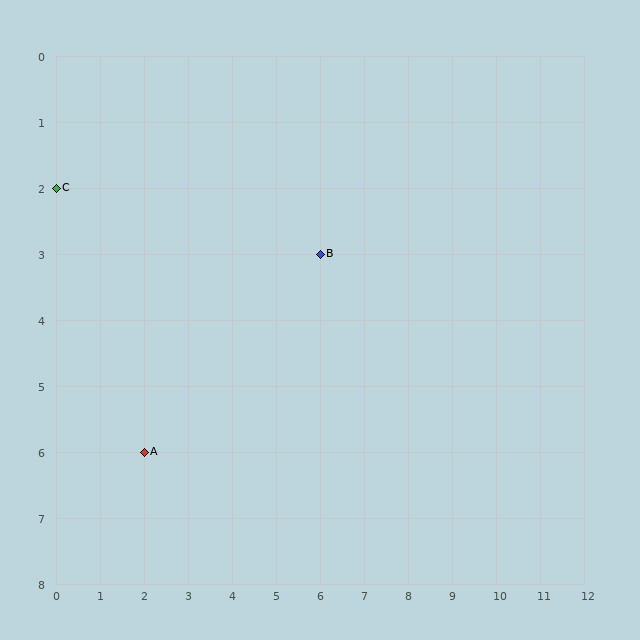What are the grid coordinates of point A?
Point A is at grid coordinates (2, 6).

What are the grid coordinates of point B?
Point B is at grid coordinates (6, 3).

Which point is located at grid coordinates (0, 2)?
Point C is at (0, 2).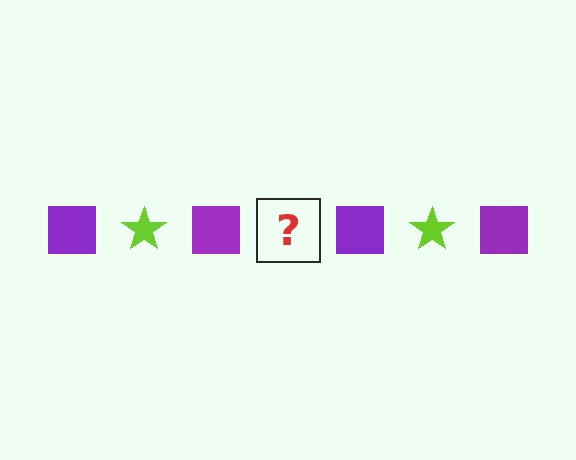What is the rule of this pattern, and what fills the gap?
The rule is that the pattern alternates between purple square and lime star. The gap should be filled with a lime star.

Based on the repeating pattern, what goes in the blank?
The blank should be a lime star.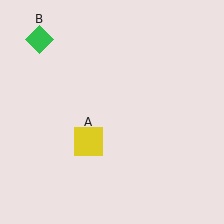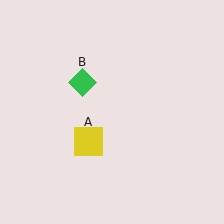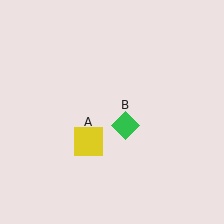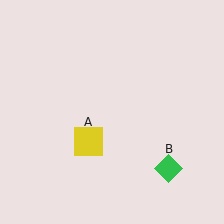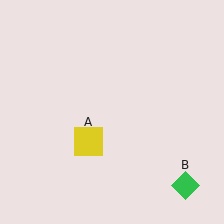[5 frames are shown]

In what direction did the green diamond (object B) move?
The green diamond (object B) moved down and to the right.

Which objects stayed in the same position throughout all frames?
Yellow square (object A) remained stationary.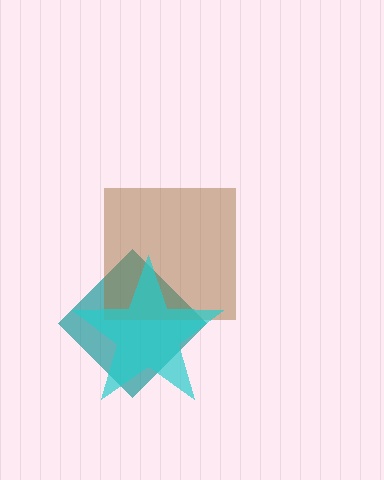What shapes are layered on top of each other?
The layered shapes are: a teal diamond, a brown square, a cyan star.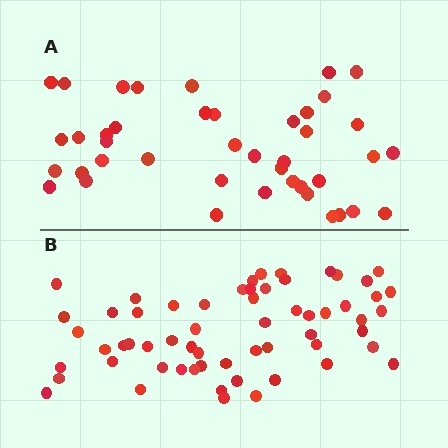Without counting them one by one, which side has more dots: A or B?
Region B (the bottom region) has more dots.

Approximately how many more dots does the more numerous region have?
Region B has approximately 20 more dots than region A.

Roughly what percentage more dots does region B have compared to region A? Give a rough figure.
About 45% more.